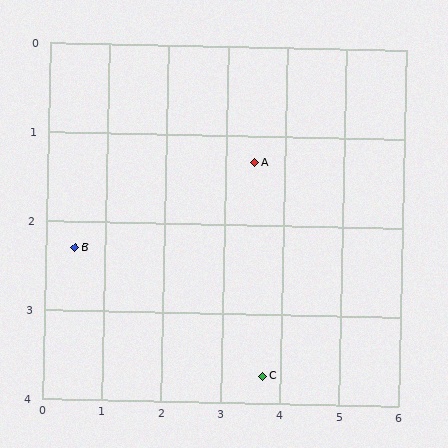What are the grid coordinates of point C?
Point C is at approximately (3.7, 3.7).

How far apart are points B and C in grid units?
Points B and C are about 3.5 grid units apart.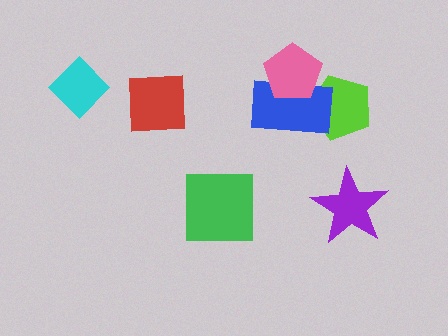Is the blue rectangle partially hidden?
Yes, it is partially covered by another shape.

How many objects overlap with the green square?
0 objects overlap with the green square.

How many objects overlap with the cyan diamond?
0 objects overlap with the cyan diamond.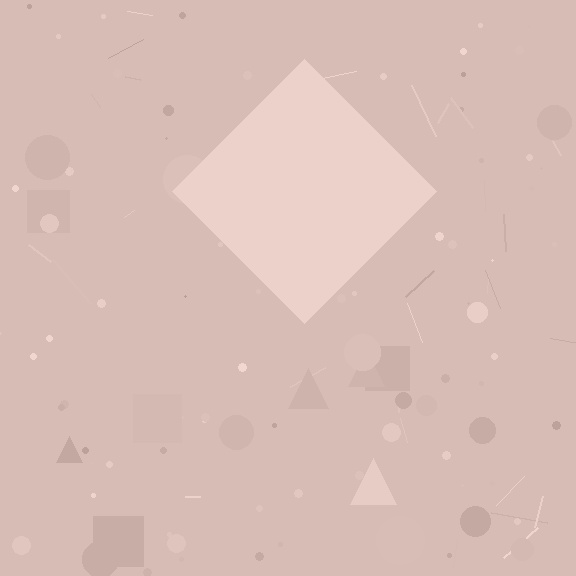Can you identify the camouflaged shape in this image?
The camouflaged shape is a diamond.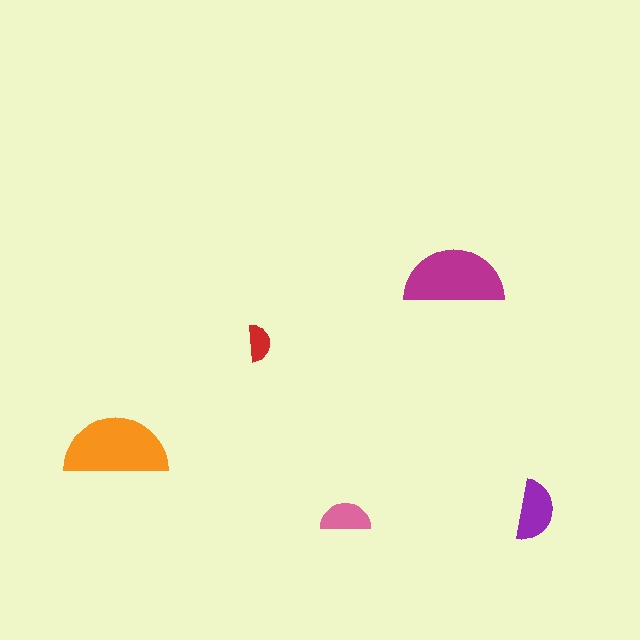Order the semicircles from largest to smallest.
the orange one, the magenta one, the purple one, the pink one, the red one.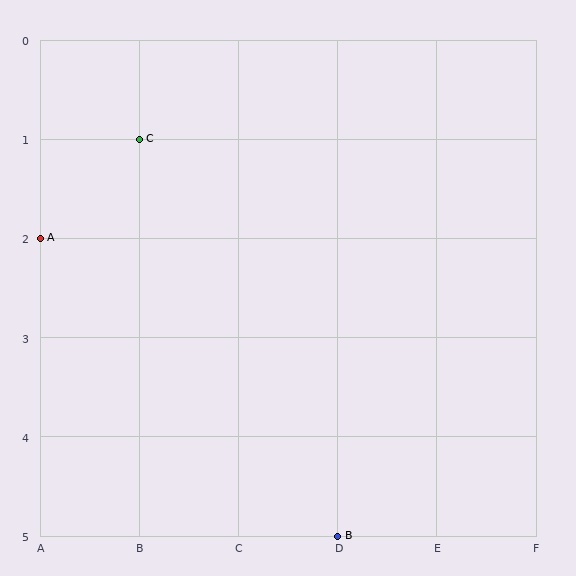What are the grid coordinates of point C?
Point C is at grid coordinates (B, 1).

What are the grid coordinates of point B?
Point B is at grid coordinates (D, 5).